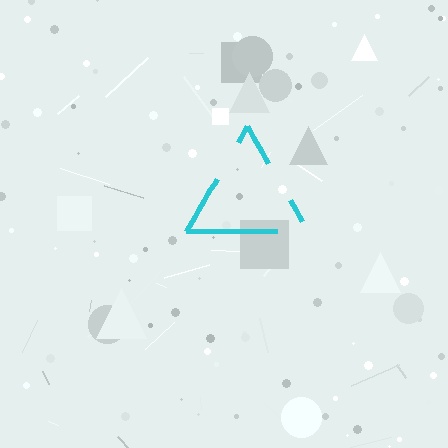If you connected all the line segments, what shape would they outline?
They would outline a triangle.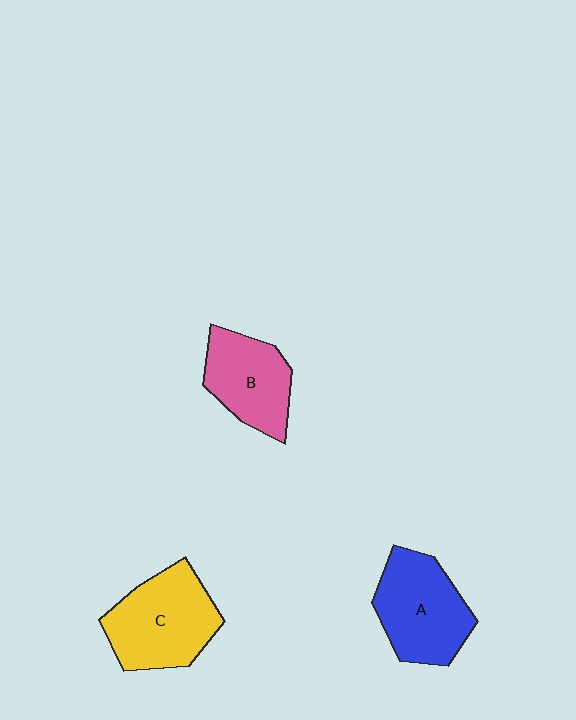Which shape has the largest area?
Shape C (yellow).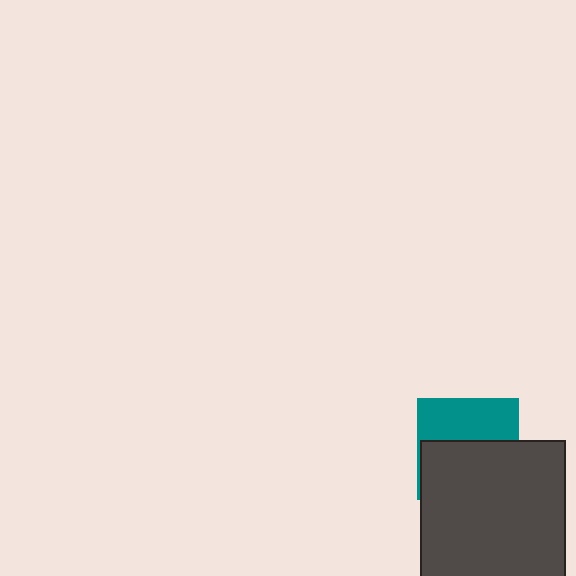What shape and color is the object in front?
The object in front is a dark gray square.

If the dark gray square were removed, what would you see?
You would see the complete teal square.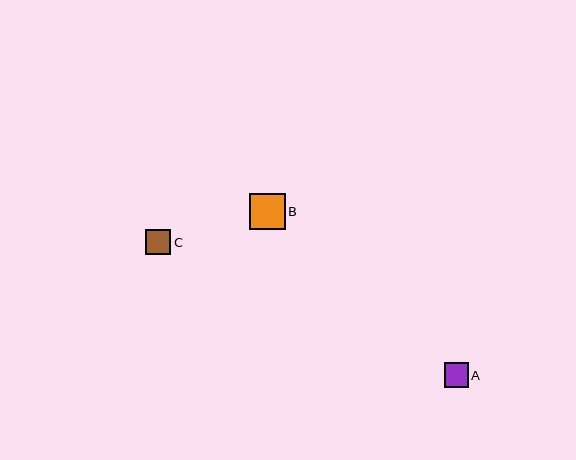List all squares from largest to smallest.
From largest to smallest: B, C, A.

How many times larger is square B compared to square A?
Square B is approximately 1.5 times the size of square A.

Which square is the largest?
Square B is the largest with a size of approximately 36 pixels.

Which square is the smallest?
Square A is the smallest with a size of approximately 24 pixels.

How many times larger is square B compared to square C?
Square B is approximately 1.4 times the size of square C.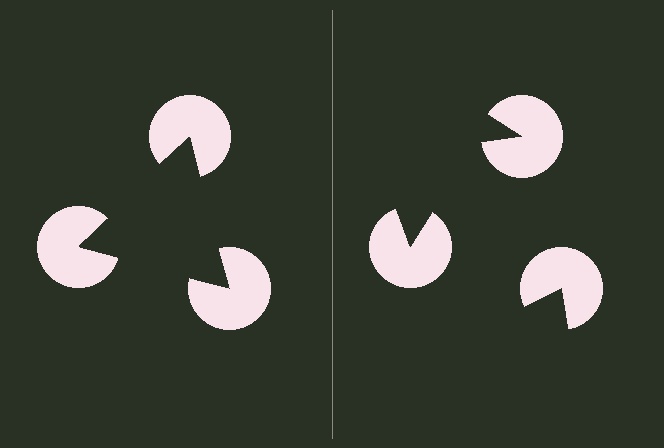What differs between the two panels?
The pac-man discs are positioned identically on both sides; only the wedge orientations differ. On the left they align to a triangle; on the right they are misaligned.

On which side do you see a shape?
An illusory triangle appears on the left side. On the right side the wedge cuts are rotated, so no coherent shape forms.